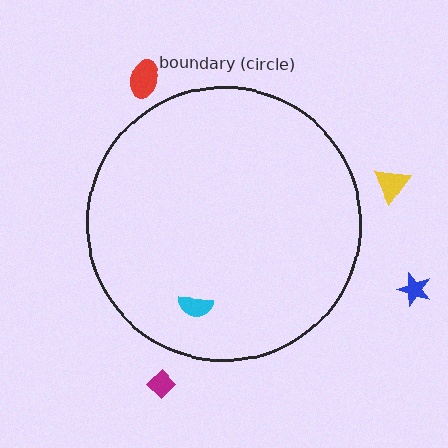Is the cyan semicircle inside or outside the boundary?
Inside.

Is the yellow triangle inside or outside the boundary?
Outside.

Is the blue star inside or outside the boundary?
Outside.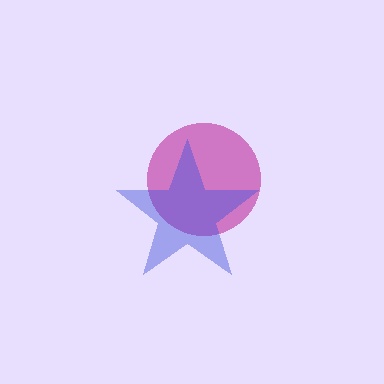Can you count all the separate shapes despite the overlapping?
Yes, there are 2 separate shapes.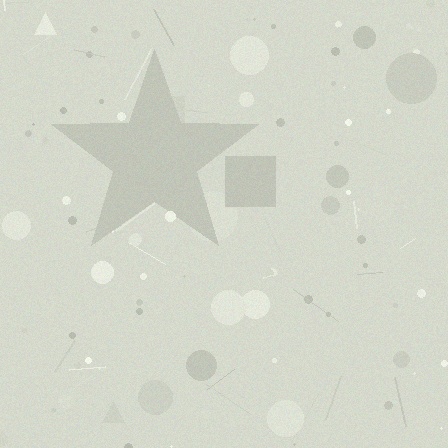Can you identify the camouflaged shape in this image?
The camouflaged shape is a star.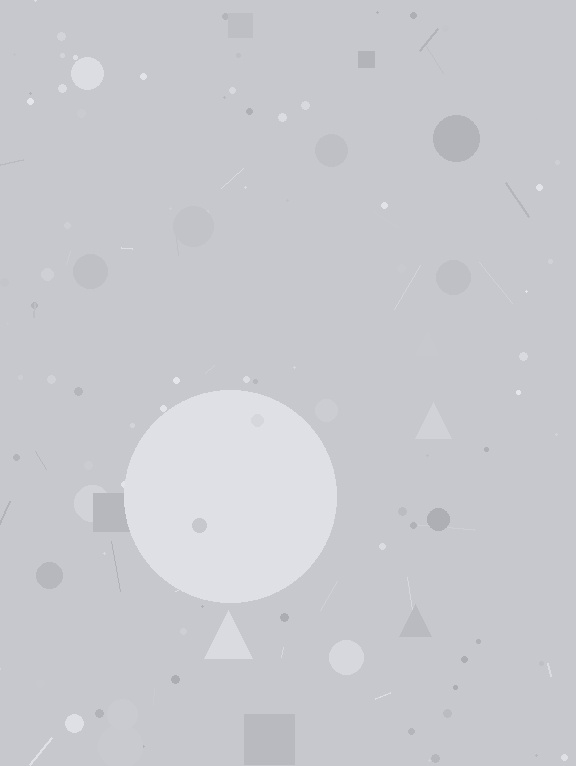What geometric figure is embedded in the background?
A circle is embedded in the background.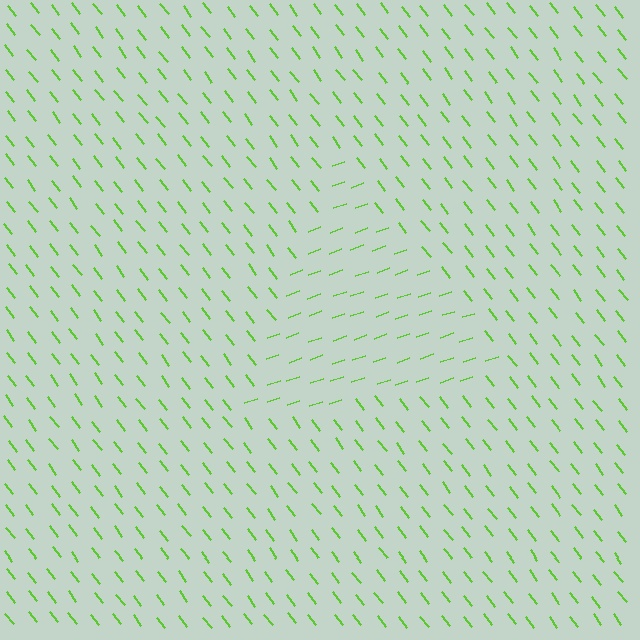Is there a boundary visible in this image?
Yes, there is a texture boundary formed by a change in line orientation.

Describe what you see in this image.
The image is filled with small lime line segments. A triangle region in the image has lines oriented differently from the surrounding lines, creating a visible texture boundary.